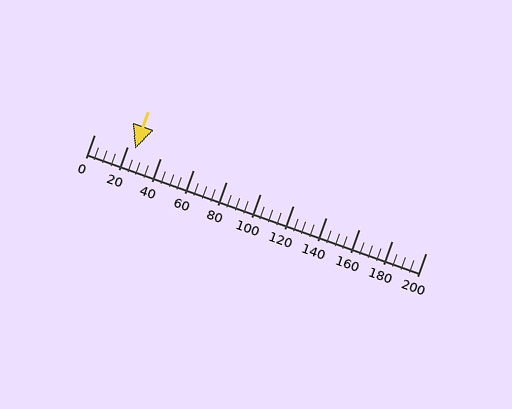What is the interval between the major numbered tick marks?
The major tick marks are spaced 20 units apart.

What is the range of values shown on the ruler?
The ruler shows values from 0 to 200.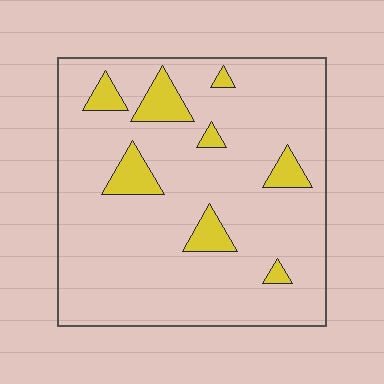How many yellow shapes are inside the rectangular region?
8.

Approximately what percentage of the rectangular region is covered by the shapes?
Approximately 10%.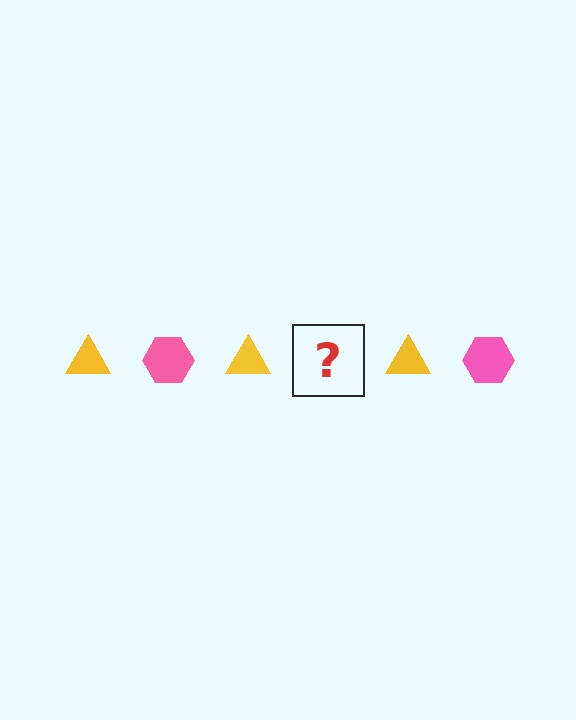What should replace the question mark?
The question mark should be replaced with a pink hexagon.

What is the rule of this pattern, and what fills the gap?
The rule is that the pattern alternates between yellow triangle and pink hexagon. The gap should be filled with a pink hexagon.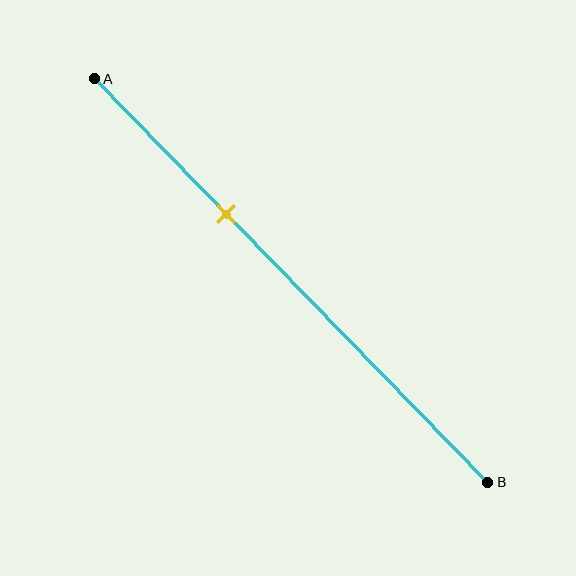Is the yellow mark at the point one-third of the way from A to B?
Yes, the mark is approximately at the one-third point.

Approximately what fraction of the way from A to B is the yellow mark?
The yellow mark is approximately 35% of the way from A to B.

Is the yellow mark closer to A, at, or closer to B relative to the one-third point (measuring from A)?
The yellow mark is approximately at the one-third point of segment AB.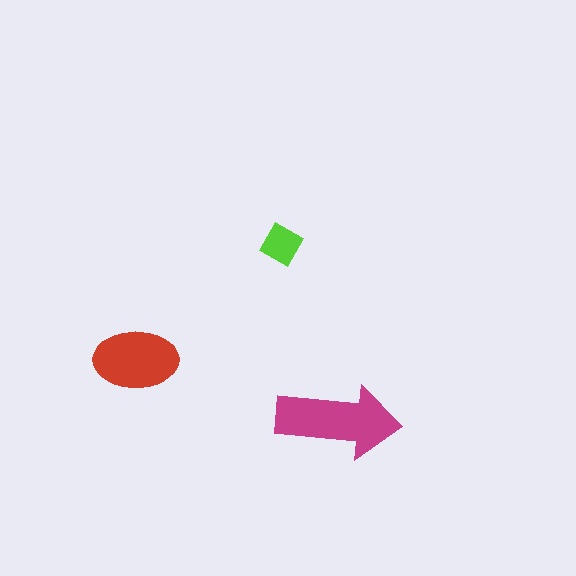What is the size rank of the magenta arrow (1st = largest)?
1st.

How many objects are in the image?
There are 3 objects in the image.